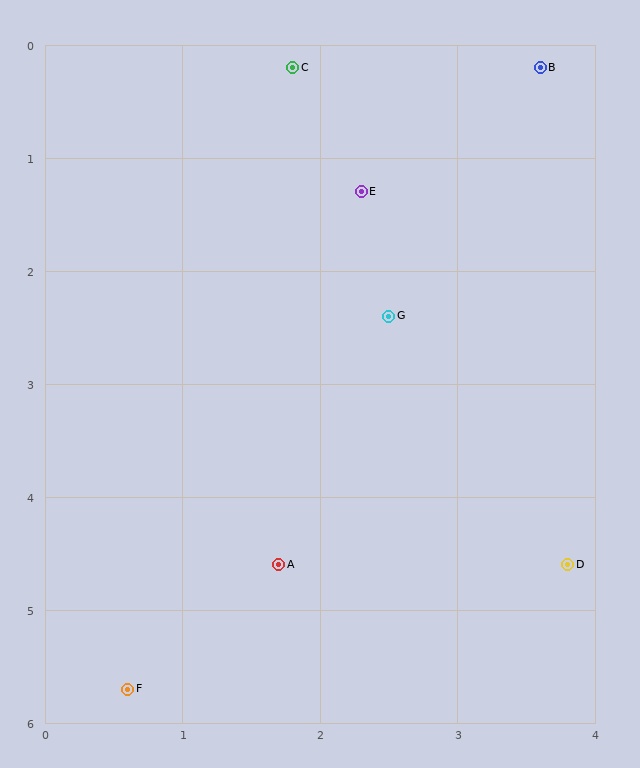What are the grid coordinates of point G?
Point G is at approximately (2.5, 2.4).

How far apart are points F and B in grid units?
Points F and B are about 6.3 grid units apart.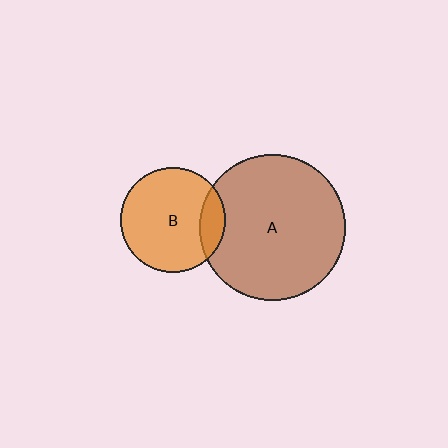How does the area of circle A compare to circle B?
Approximately 1.9 times.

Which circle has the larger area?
Circle A (brown).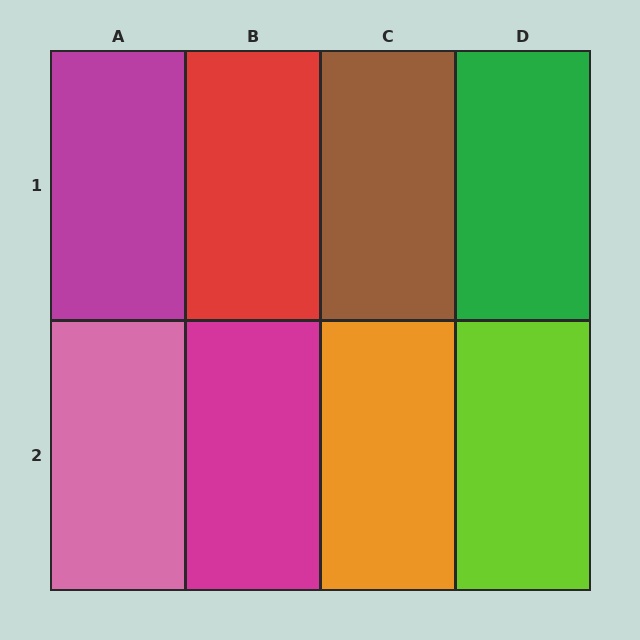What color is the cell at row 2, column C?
Orange.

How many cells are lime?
1 cell is lime.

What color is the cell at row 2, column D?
Lime.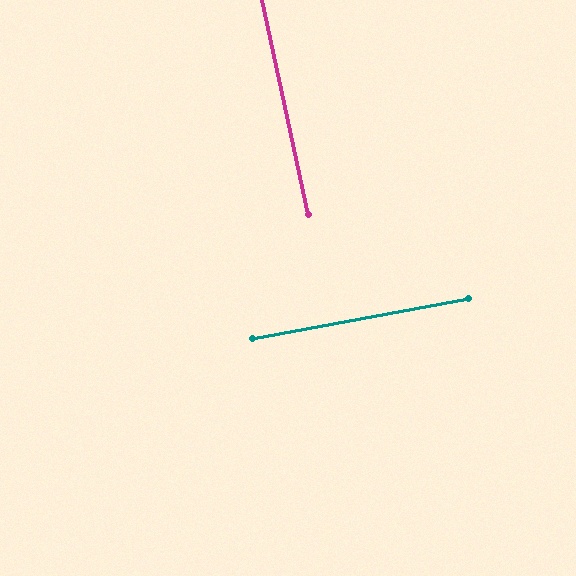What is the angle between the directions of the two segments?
Approximately 88 degrees.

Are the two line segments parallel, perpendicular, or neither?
Perpendicular — they meet at approximately 88°.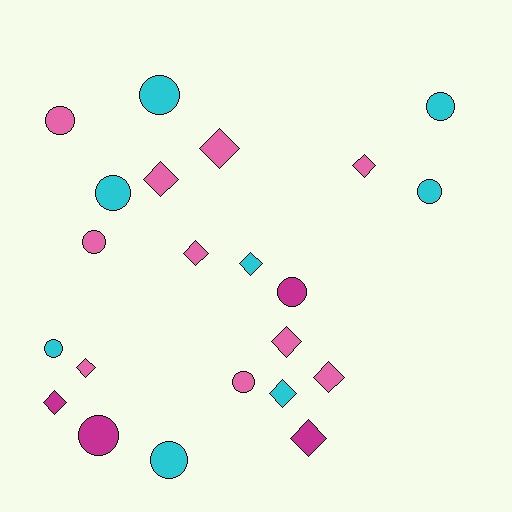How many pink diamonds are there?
There are 7 pink diamonds.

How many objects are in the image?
There are 22 objects.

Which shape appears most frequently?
Diamond, with 11 objects.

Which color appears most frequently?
Pink, with 10 objects.